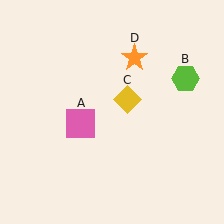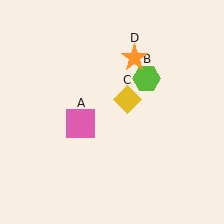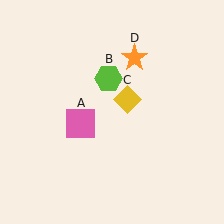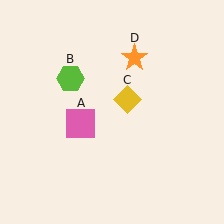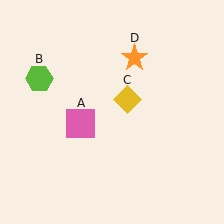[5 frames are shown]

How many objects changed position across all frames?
1 object changed position: lime hexagon (object B).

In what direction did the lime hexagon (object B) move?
The lime hexagon (object B) moved left.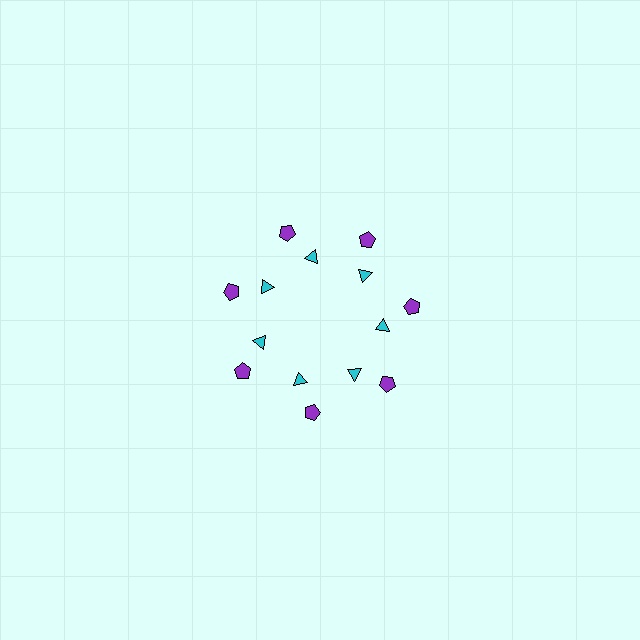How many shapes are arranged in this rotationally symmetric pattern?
There are 14 shapes, arranged in 7 groups of 2.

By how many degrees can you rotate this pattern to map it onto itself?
The pattern maps onto itself every 51 degrees of rotation.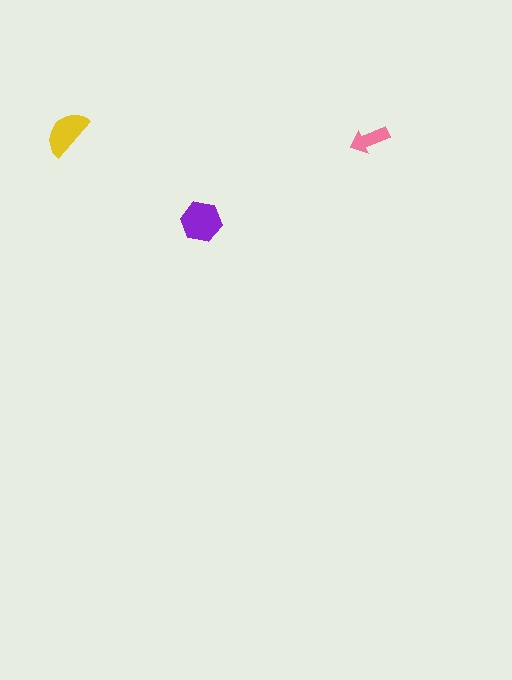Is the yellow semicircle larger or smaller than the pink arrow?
Larger.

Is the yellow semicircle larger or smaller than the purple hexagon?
Smaller.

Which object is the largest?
The purple hexagon.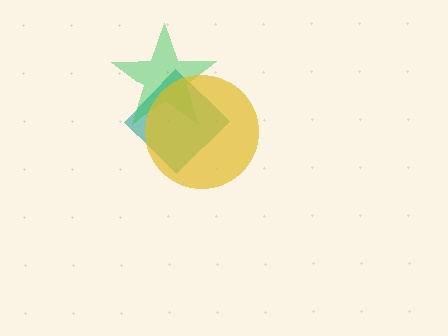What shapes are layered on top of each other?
The layered shapes are: a teal diamond, a green star, a yellow circle.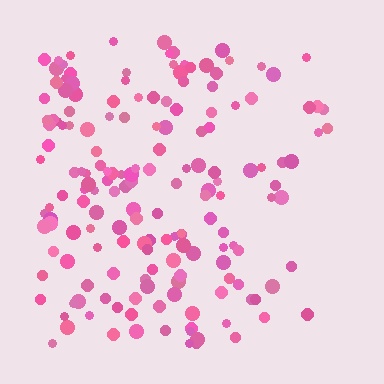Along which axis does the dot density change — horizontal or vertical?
Horizontal.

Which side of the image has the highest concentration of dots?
The left.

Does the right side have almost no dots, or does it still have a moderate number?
Still a moderate number, just noticeably fewer than the left.